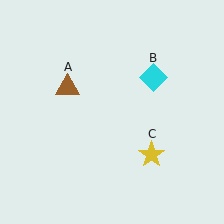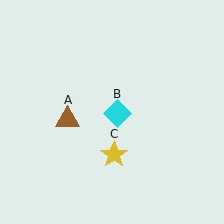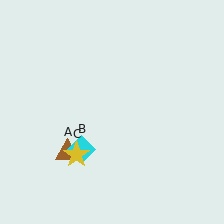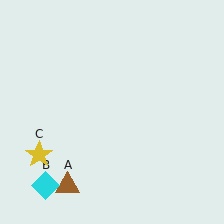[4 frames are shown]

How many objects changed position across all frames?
3 objects changed position: brown triangle (object A), cyan diamond (object B), yellow star (object C).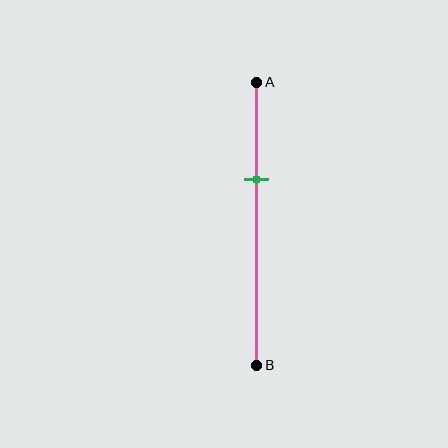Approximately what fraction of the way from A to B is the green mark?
The green mark is approximately 35% of the way from A to B.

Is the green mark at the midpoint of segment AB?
No, the mark is at about 35% from A, not at the 50% midpoint.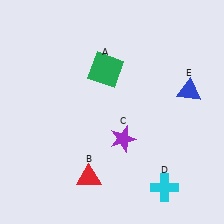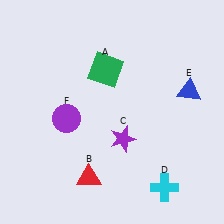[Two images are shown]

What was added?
A purple circle (F) was added in Image 2.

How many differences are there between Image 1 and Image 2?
There is 1 difference between the two images.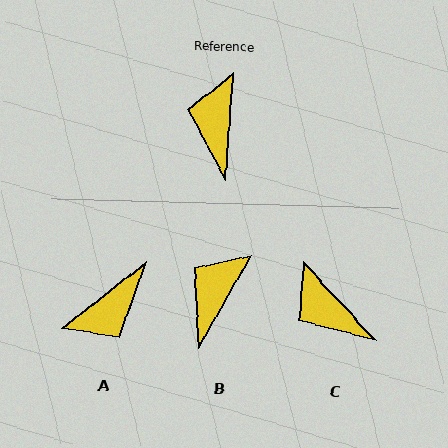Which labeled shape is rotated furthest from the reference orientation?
A, about 133 degrees away.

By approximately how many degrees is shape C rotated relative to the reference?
Approximately 47 degrees counter-clockwise.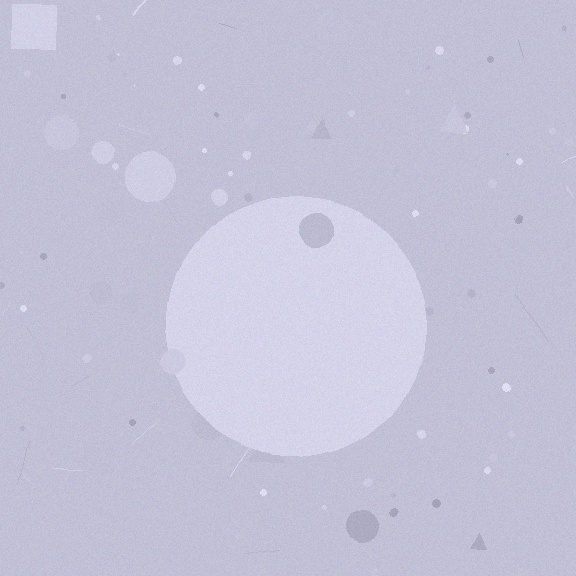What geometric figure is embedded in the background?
A circle is embedded in the background.